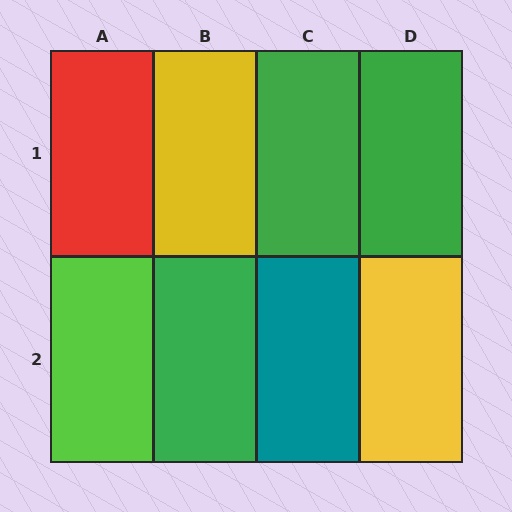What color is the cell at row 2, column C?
Teal.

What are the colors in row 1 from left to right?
Red, yellow, green, green.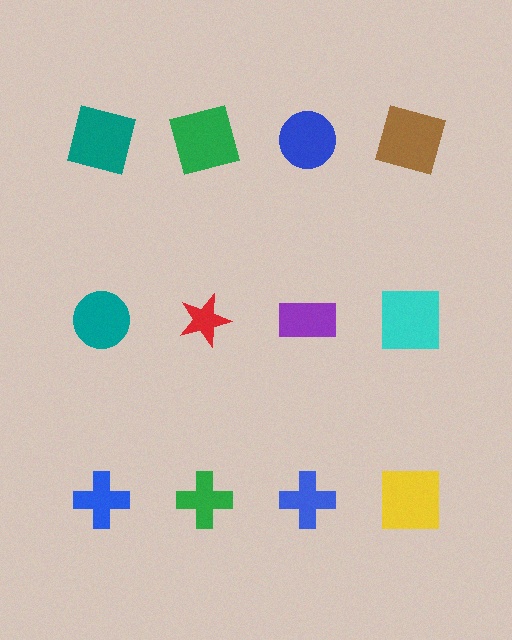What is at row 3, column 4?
A yellow square.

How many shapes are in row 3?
4 shapes.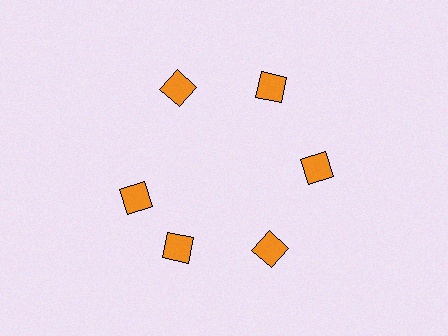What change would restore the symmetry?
The symmetry would be restored by rotating it back into even spacing with its neighbors so that all 6 diamonds sit at equal angles and equal distance from the center.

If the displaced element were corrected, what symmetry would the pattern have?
It would have 6-fold rotational symmetry — the pattern would map onto itself every 60 degrees.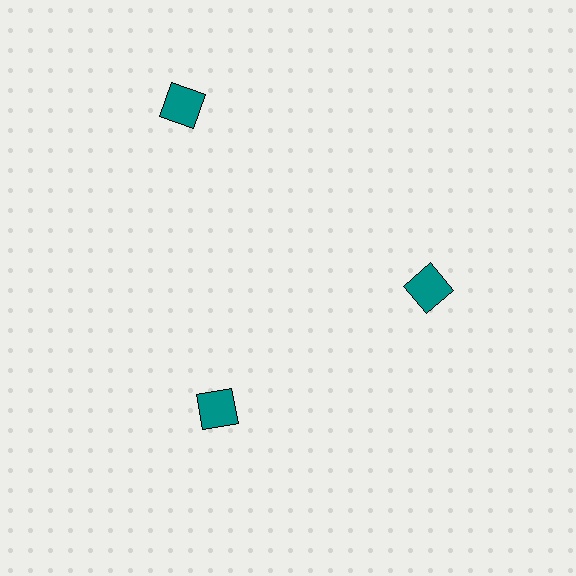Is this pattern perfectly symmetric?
No. The 3 teal squares are arranged in a ring, but one element near the 11 o'clock position is pushed outward from the center, breaking the 3-fold rotational symmetry.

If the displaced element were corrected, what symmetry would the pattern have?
It would have 3-fold rotational symmetry — the pattern would map onto itself every 120 degrees.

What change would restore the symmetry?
The symmetry would be restored by moving it inward, back onto the ring so that all 3 squares sit at equal angles and equal distance from the center.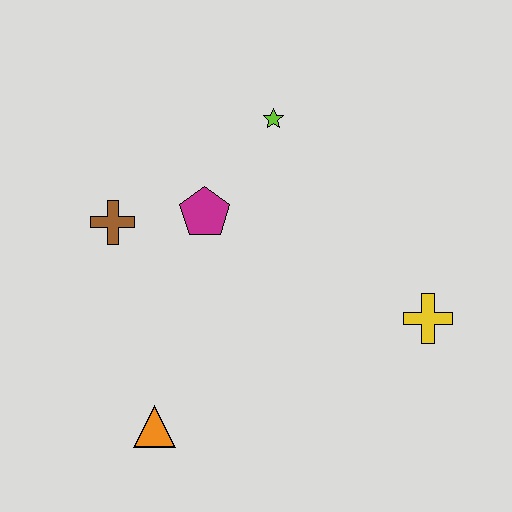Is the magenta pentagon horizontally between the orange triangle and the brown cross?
No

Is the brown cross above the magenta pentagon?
No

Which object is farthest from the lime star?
The orange triangle is farthest from the lime star.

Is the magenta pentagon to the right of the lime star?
No